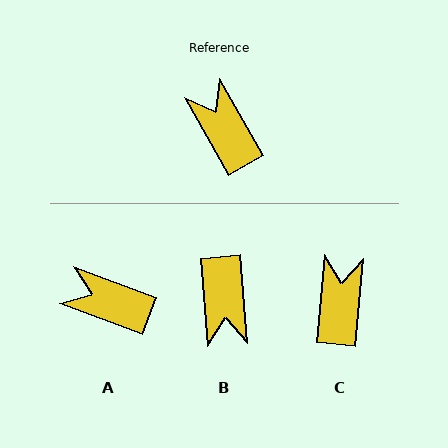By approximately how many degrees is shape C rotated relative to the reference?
Approximately 34 degrees clockwise.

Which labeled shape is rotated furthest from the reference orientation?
B, about 156 degrees away.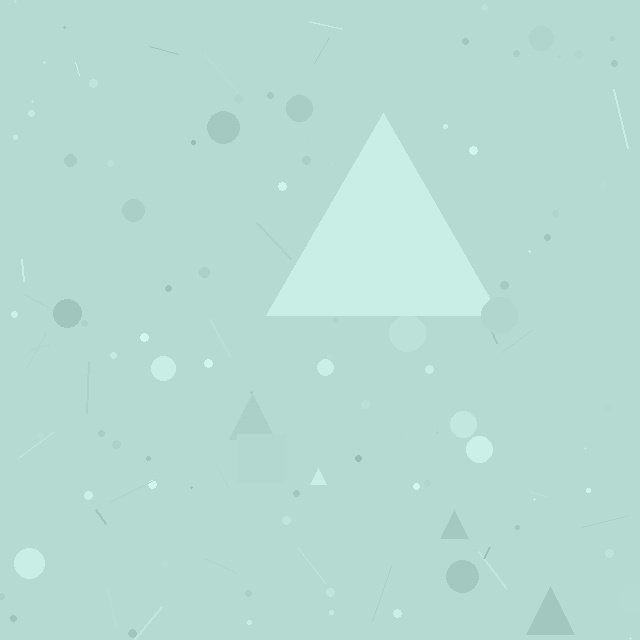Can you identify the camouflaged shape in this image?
The camouflaged shape is a triangle.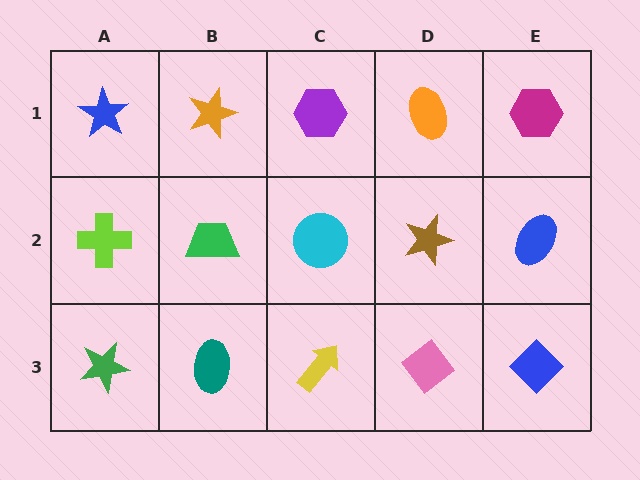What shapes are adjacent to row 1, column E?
A blue ellipse (row 2, column E), an orange ellipse (row 1, column D).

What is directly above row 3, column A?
A lime cross.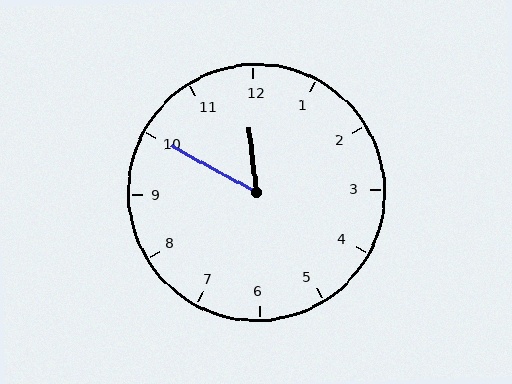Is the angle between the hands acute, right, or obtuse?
It is acute.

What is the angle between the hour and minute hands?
Approximately 55 degrees.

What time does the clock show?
11:50.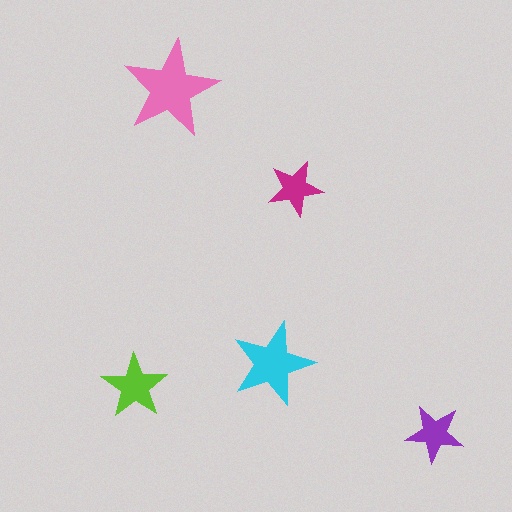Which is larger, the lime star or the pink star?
The pink one.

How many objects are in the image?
There are 5 objects in the image.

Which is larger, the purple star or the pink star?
The pink one.